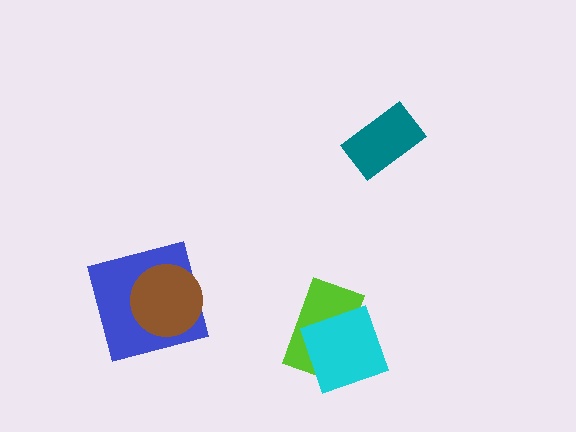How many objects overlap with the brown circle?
1 object overlaps with the brown circle.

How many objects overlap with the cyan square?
1 object overlaps with the cyan square.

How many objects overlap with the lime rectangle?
1 object overlaps with the lime rectangle.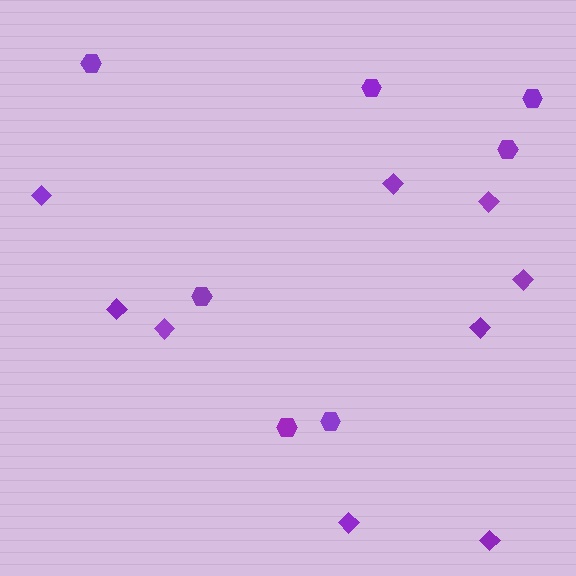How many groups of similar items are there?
There are 2 groups: one group of hexagons (7) and one group of diamonds (9).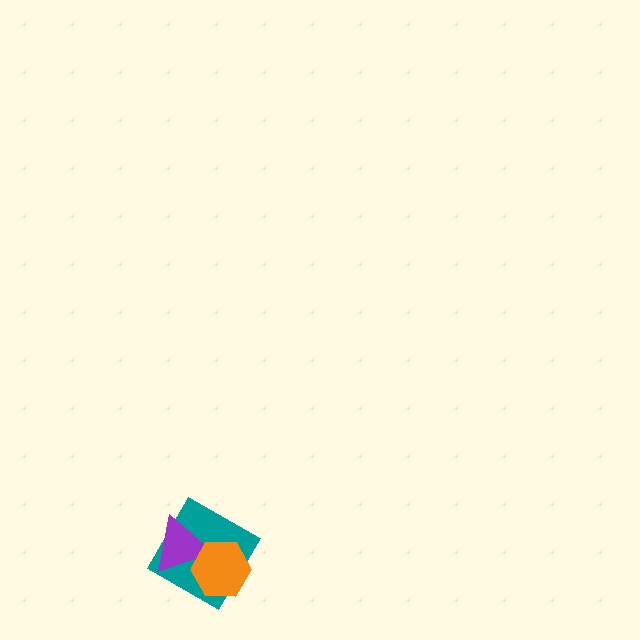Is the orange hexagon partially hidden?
No, no other shape covers it.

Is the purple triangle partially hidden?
Yes, it is partially covered by another shape.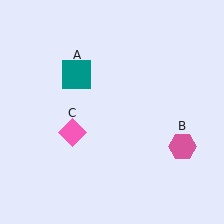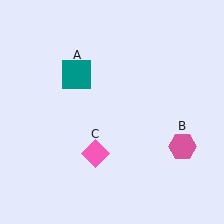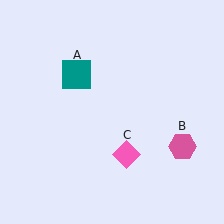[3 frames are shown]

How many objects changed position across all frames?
1 object changed position: pink diamond (object C).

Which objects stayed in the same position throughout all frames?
Teal square (object A) and pink hexagon (object B) remained stationary.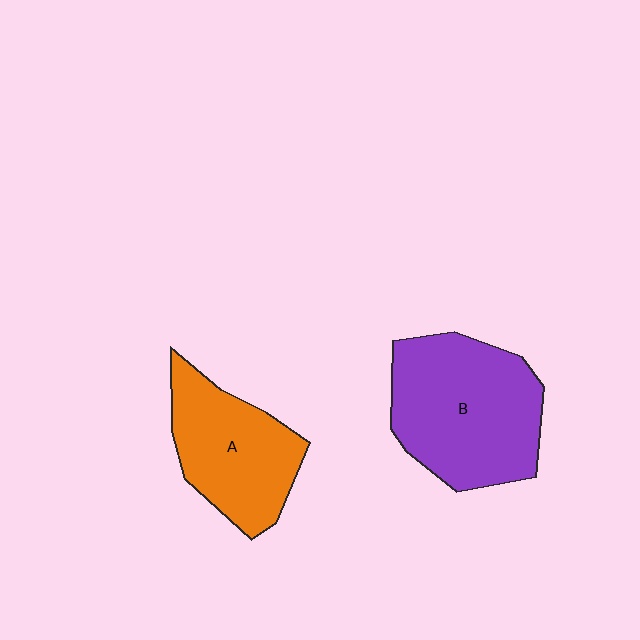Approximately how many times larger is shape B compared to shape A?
Approximately 1.4 times.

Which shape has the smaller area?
Shape A (orange).